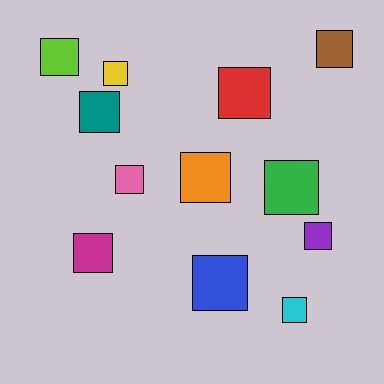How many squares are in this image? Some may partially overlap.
There are 12 squares.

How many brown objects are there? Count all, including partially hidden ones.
There is 1 brown object.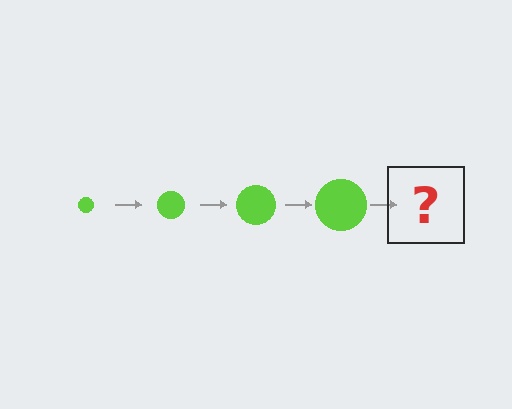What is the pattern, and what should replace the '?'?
The pattern is that the circle gets progressively larger each step. The '?' should be a lime circle, larger than the previous one.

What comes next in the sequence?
The next element should be a lime circle, larger than the previous one.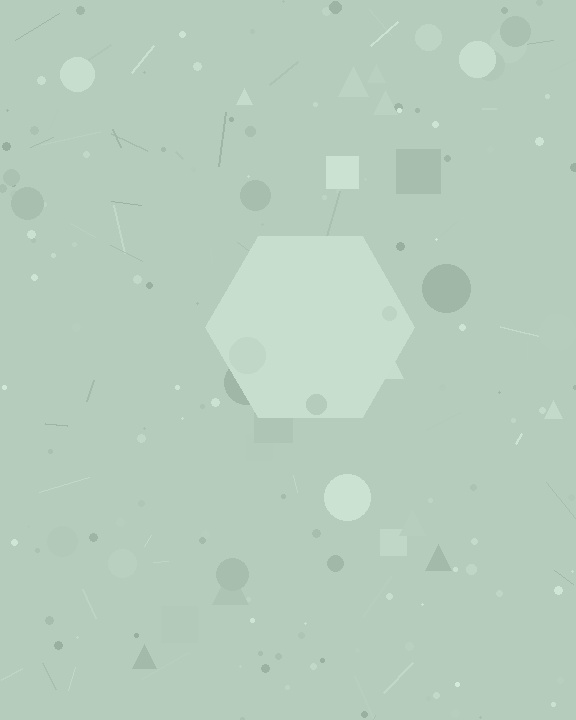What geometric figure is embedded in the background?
A hexagon is embedded in the background.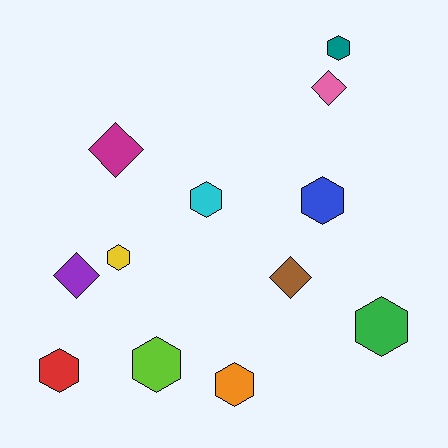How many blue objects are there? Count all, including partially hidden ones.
There is 1 blue object.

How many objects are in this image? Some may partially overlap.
There are 12 objects.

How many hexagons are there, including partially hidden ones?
There are 8 hexagons.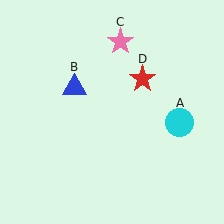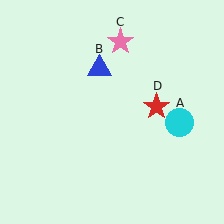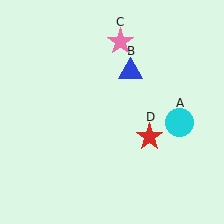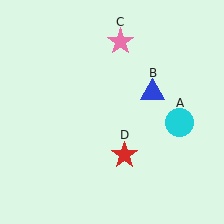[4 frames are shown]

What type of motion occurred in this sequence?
The blue triangle (object B), red star (object D) rotated clockwise around the center of the scene.